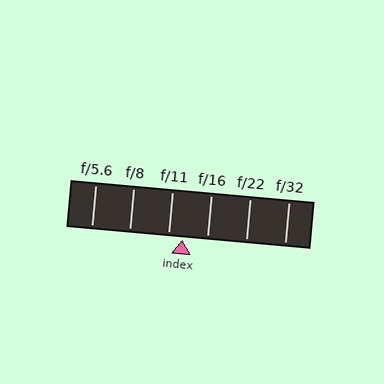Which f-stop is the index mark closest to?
The index mark is closest to f/11.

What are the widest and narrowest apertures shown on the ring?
The widest aperture shown is f/5.6 and the narrowest is f/32.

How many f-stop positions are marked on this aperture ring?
There are 6 f-stop positions marked.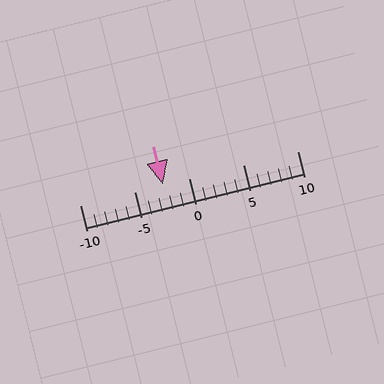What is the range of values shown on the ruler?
The ruler shows values from -10 to 10.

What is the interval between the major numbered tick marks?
The major tick marks are spaced 5 units apart.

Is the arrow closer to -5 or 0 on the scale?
The arrow is closer to 0.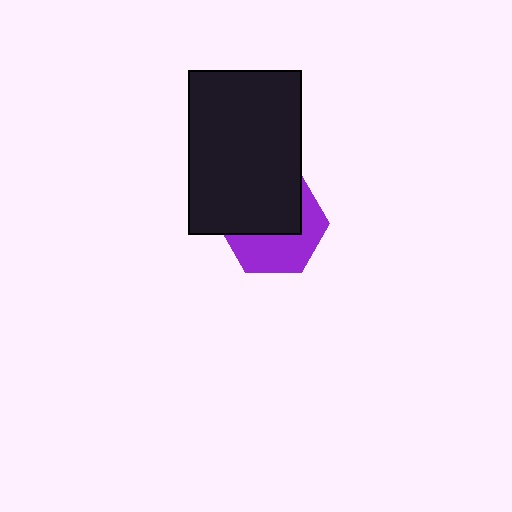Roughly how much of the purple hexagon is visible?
About half of it is visible (roughly 48%).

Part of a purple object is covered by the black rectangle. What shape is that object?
It is a hexagon.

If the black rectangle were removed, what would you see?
You would see the complete purple hexagon.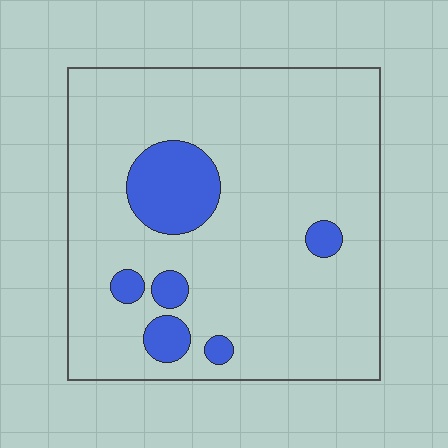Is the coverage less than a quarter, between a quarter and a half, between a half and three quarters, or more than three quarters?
Less than a quarter.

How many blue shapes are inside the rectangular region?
6.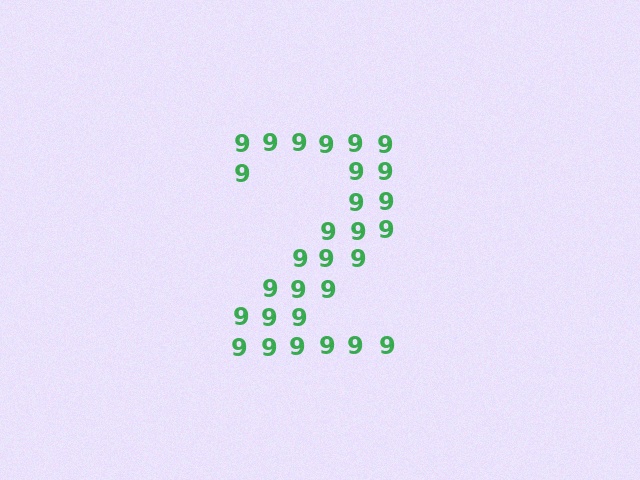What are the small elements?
The small elements are digit 9's.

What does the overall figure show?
The overall figure shows the digit 2.